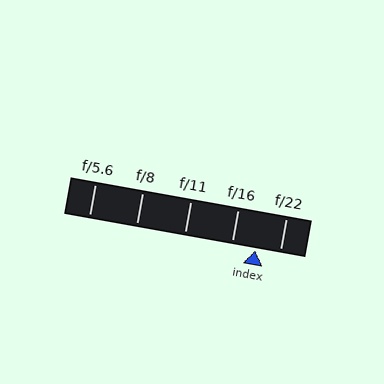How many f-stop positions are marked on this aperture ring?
There are 5 f-stop positions marked.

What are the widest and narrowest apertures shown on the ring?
The widest aperture shown is f/5.6 and the narrowest is f/22.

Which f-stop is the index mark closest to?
The index mark is closest to f/16.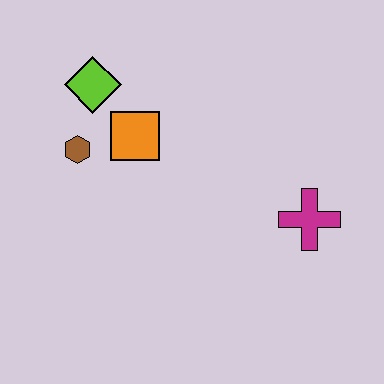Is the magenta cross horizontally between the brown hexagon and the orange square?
No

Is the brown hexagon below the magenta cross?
No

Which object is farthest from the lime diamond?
The magenta cross is farthest from the lime diamond.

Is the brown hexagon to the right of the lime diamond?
No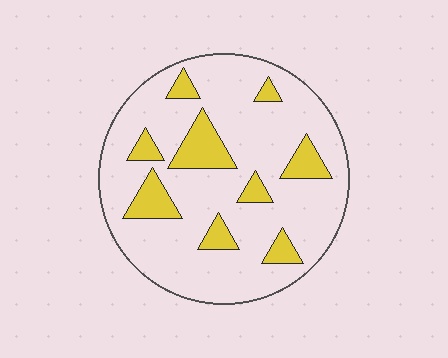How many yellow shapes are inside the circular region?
9.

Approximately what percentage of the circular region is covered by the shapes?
Approximately 20%.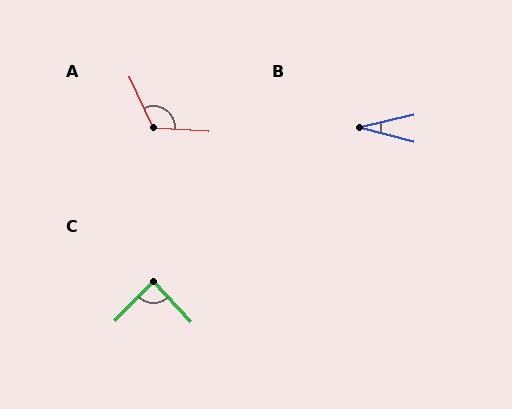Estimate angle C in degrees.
Approximately 89 degrees.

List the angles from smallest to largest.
B (28°), C (89°), A (118°).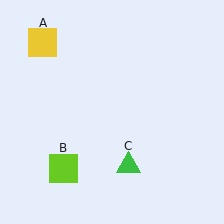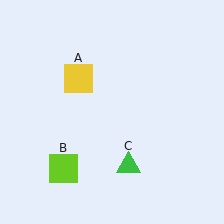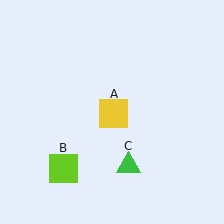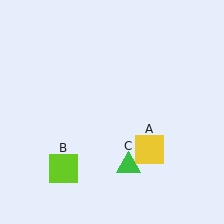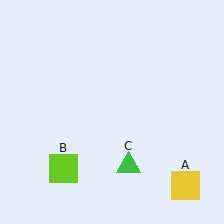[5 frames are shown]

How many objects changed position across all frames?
1 object changed position: yellow square (object A).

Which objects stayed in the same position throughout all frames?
Lime square (object B) and green triangle (object C) remained stationary.